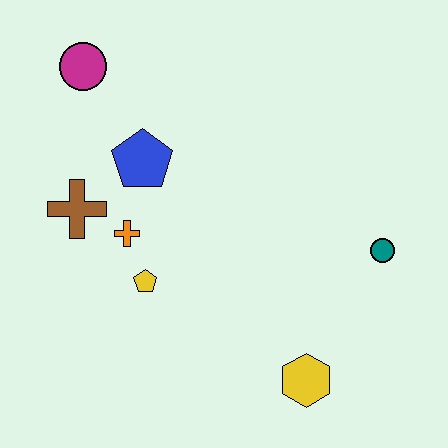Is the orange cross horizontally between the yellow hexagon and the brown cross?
Yes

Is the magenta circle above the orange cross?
Yes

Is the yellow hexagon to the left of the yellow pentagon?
No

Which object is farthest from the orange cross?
The teal circle is farthest from the orange cross.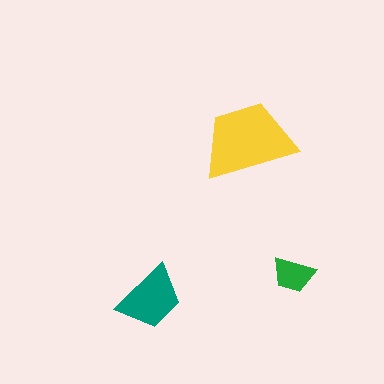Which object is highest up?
The yellow trapezoid is topmost.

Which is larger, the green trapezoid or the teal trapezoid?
The teal one.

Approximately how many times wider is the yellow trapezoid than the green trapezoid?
About 2 times wider.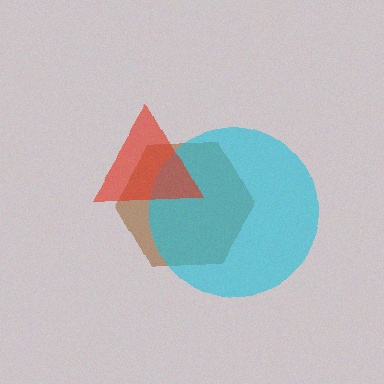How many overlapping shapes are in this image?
There are 3 overlapping shapes in the image.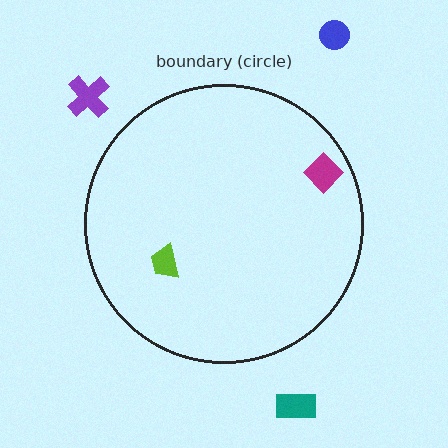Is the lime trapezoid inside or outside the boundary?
Inside.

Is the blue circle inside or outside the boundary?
Outside.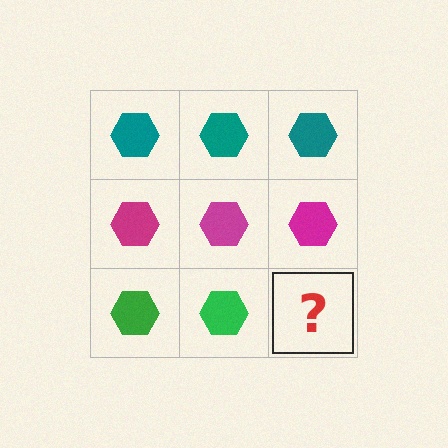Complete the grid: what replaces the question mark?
The question mark should be replaced with a green hexagon.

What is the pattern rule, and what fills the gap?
The rule is that each row has a consistent color. The gap should be filled with a green hexagon.